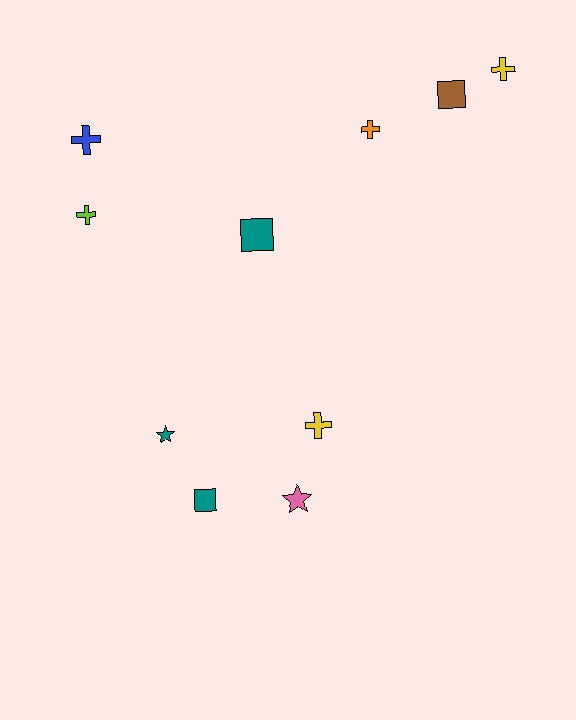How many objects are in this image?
There are 10 objects.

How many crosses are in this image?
There are 5 crosses.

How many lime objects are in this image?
There is 1 lime object.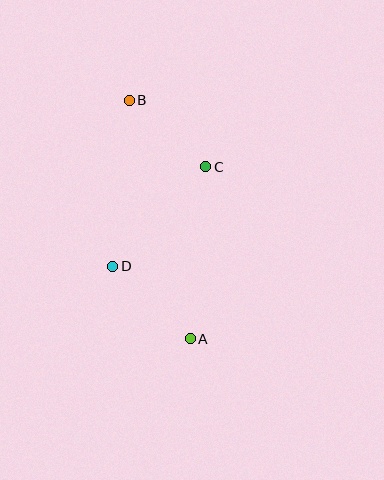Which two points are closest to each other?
Points B and C are closest to each other.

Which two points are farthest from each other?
Points A and B are farthest from each other.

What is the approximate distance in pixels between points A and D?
The distance between A and D is approximately 106 pixels.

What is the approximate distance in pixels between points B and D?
The distance between B and D is approximately 166 pixels.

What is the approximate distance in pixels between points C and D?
The distance between C and D is approximately 136 pixels.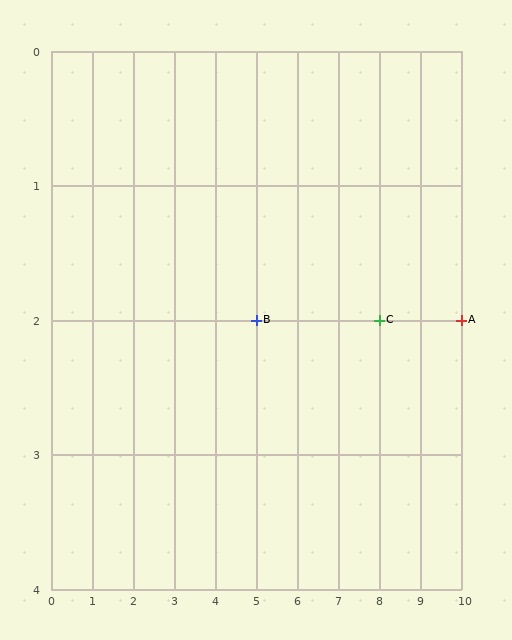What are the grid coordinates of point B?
Point B is at grid coordinates (5, 2).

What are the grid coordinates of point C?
Point C is at grid coordinates (8, 2).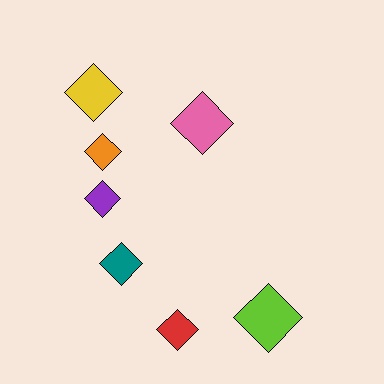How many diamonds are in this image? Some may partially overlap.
There are 7 diamonds.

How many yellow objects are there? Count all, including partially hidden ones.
There is 1 yellow object.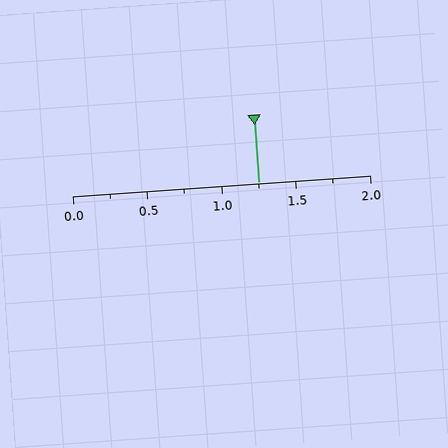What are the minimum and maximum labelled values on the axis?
The axis runs from 0.0 to 2.0.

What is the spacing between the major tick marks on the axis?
The major ticks are spaced 0.5 apart.